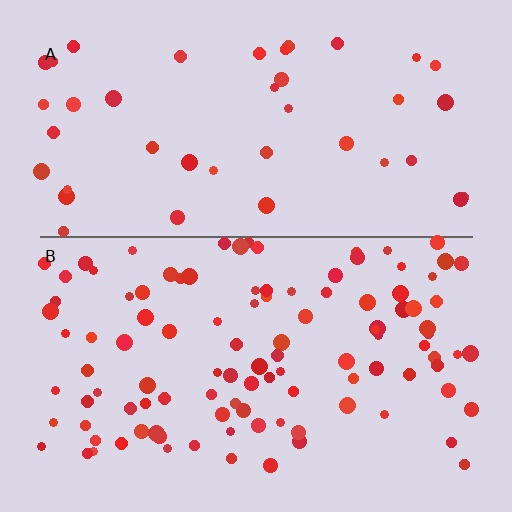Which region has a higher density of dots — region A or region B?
B (the bottom).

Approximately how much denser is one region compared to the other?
Approximately 2.6× — region B over region A.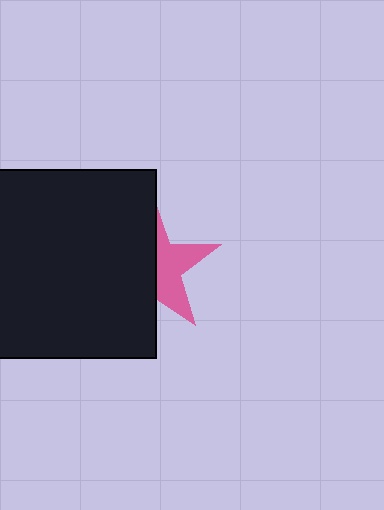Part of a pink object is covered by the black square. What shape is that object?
It is a star.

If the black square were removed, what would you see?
You would see the complete pink star.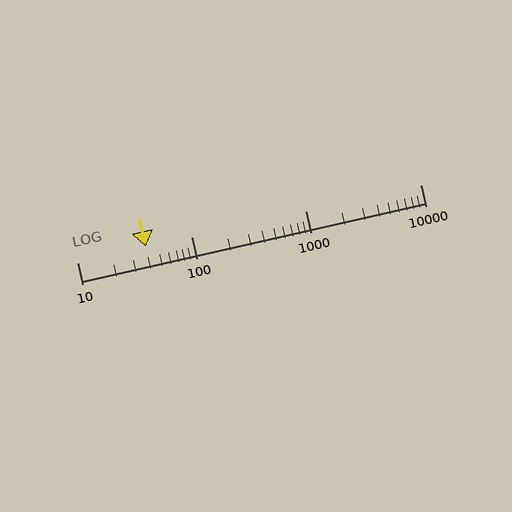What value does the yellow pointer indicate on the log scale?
The pointer indicates approximately 40.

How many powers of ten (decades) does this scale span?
The scale spans 3 decades, from 10 to 10000.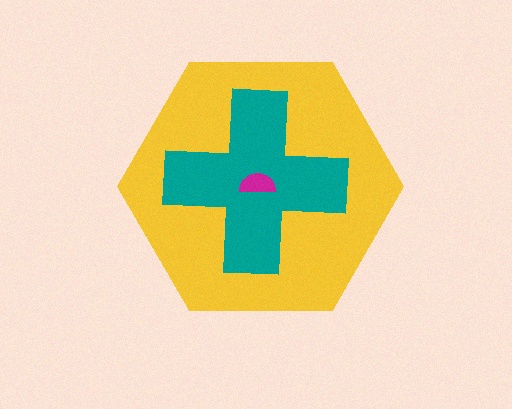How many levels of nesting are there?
3.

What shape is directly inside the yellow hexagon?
The teal cross.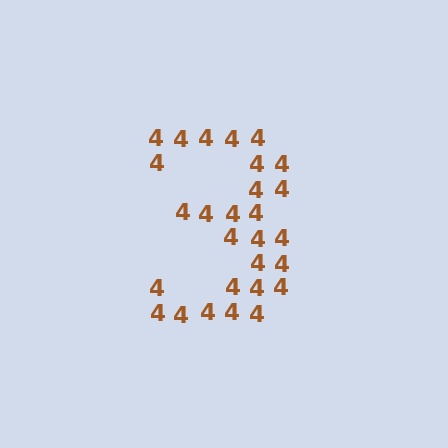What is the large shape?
The large shape is the digit 3.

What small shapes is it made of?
It is made of small digit 4's.